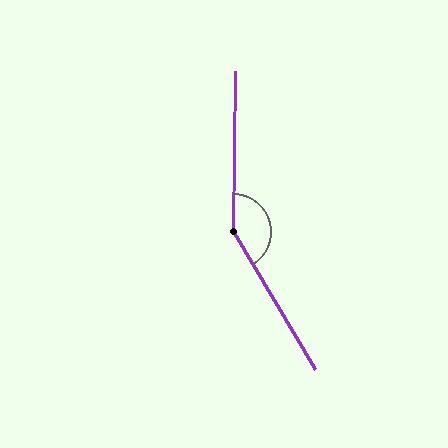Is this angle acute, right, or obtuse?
It is obtuse.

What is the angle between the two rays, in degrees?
Approximately 148 degrees.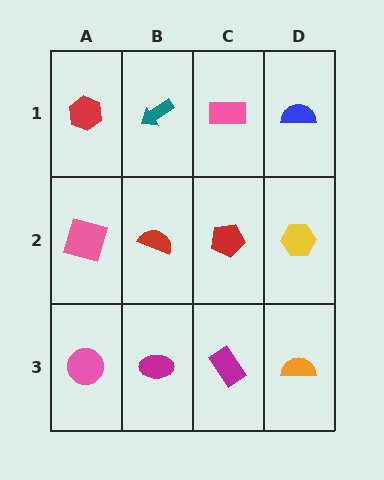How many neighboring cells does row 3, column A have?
2.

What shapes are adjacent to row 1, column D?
A yellow hexagon (row 2, column D), a pink rectangle (row 1, column C).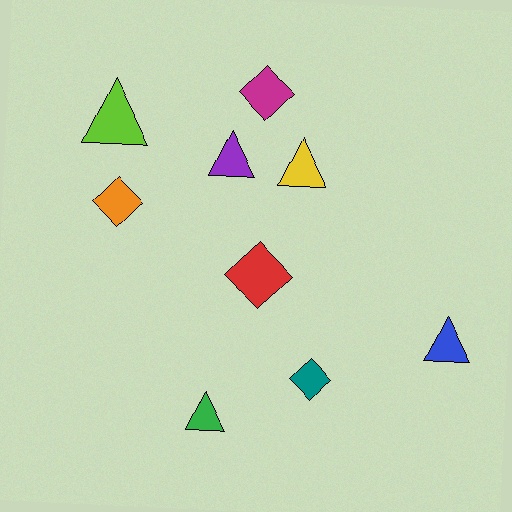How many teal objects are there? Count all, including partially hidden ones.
There is 1 teal object.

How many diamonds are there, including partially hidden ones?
There are 4 diamonds.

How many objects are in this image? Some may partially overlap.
There are 9 objects.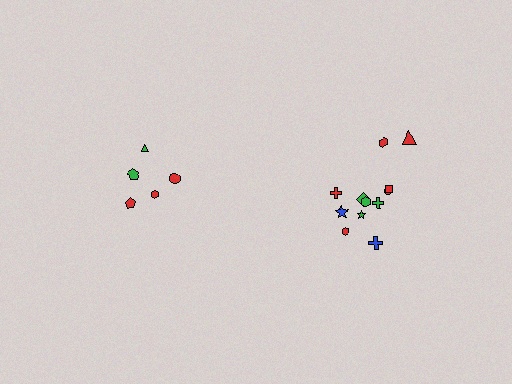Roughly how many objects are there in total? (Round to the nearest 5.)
Roughly 15 objects in total.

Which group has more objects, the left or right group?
The right group.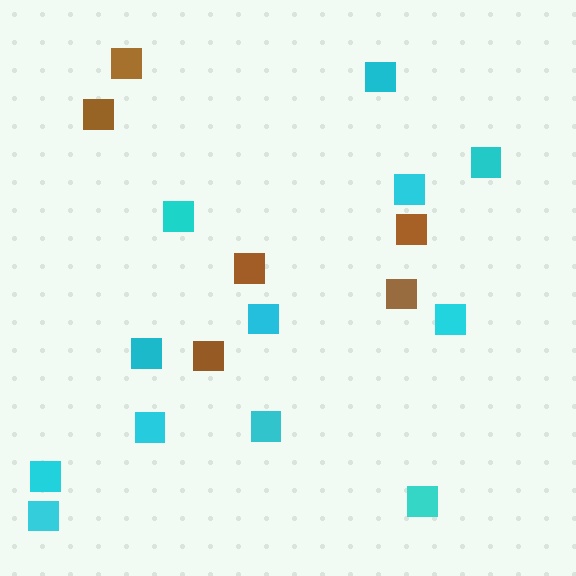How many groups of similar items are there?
There are 2 groups: one group of brown squares (6) and one group of cyan squares (12).